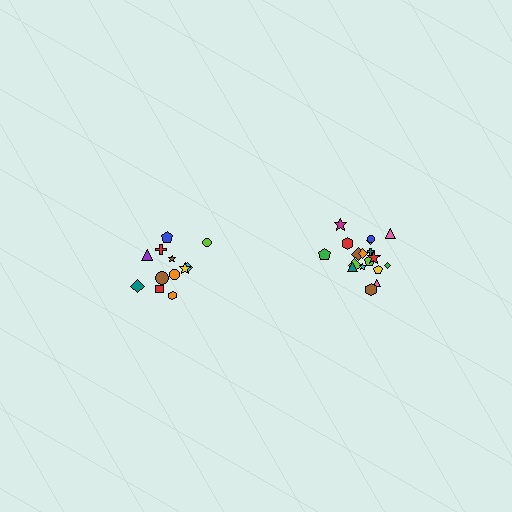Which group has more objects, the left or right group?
The right group.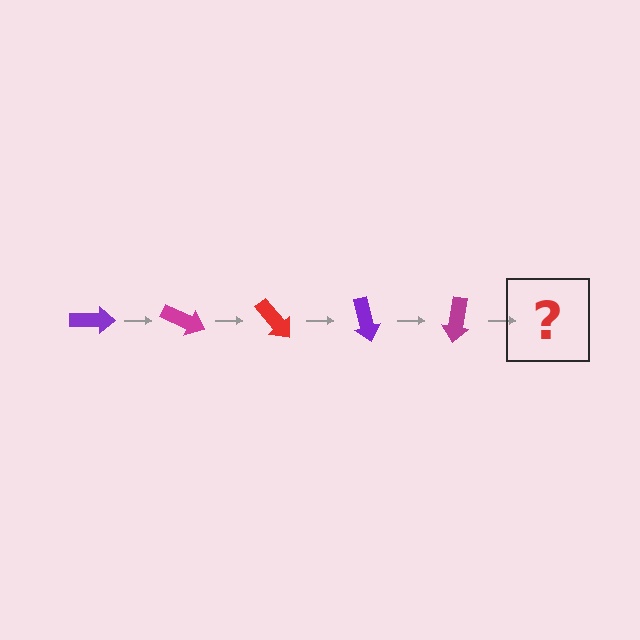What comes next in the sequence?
The next element should be a red arrow, rotated 125 degrees from the start.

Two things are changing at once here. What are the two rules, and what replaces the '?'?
The two rules are that it rotates 25 degrees each step and the color cycles through purple, magenta, and red. The '?' should be a red arrow, rotated 125 degrees from the start.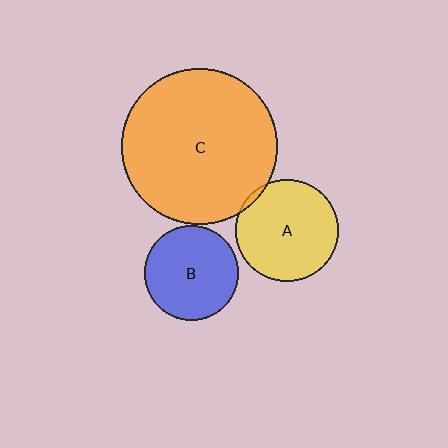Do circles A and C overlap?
Yes.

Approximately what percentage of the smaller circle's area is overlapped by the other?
Approximately 5%.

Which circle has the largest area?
Circle C (orange).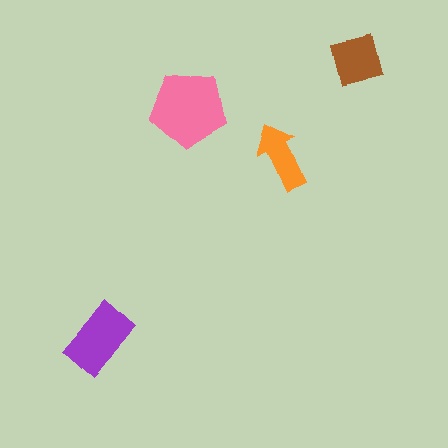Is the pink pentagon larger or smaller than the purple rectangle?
Larger.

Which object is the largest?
The pink pentagon.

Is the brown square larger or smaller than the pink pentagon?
Smaller.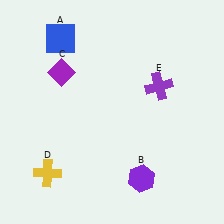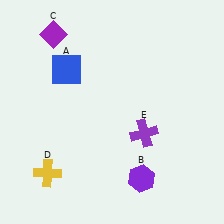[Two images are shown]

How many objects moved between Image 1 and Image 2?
3 objects moved between the two images.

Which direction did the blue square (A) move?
The blue square (A) moved down.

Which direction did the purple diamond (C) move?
The purple diamond (C) moved up.